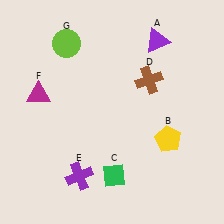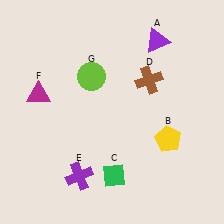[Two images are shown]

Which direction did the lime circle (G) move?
The lime circle (G) moved down.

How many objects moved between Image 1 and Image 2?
1 object moved between the two images.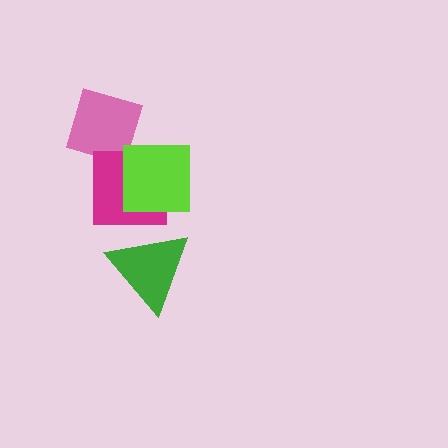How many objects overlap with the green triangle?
0 objects overlap with the green triangle.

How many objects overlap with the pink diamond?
1 object overlaps with the pink diamond.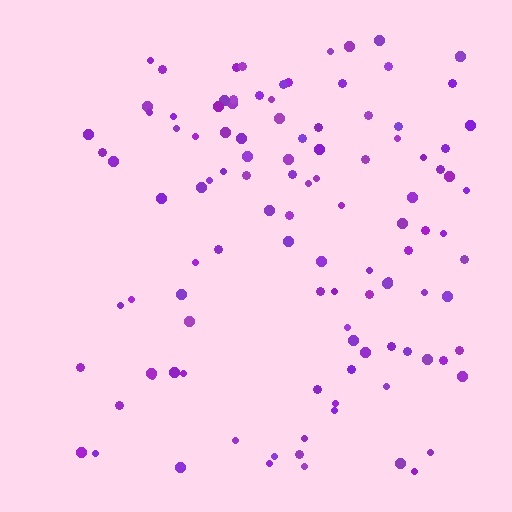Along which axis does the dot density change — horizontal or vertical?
Horizontal.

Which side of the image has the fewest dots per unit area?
The left.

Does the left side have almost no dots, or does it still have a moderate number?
Still a moderate number, just noticeably fewer than the right.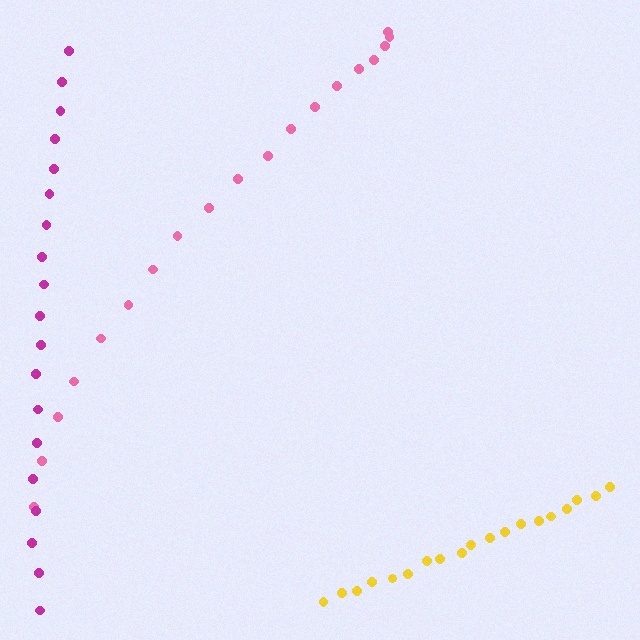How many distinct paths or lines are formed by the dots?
There are 3 distinct paths.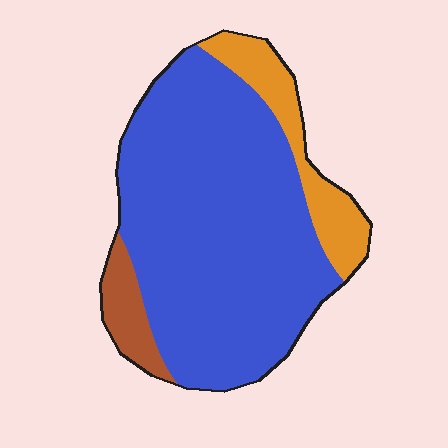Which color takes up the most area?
Blue, at roughly 80%.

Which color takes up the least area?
Brown, at roughly 5%.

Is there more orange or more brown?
Orange.